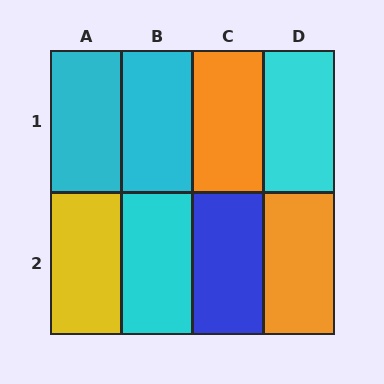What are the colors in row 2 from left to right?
Yellow, cyan, blue, orange.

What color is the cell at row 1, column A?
Cyan.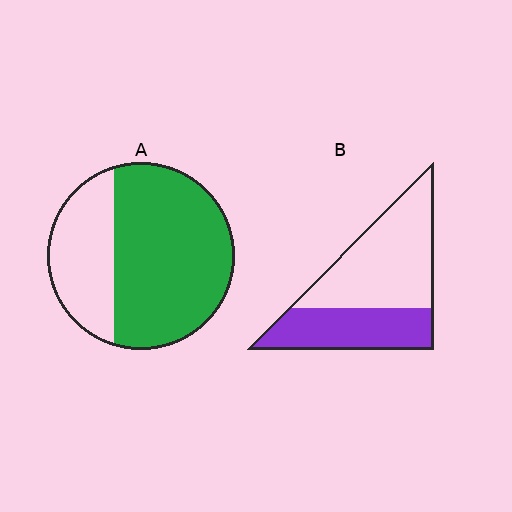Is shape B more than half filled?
No.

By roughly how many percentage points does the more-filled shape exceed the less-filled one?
By roughly 30 percentage points (A over B).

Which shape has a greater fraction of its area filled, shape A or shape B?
Shape A.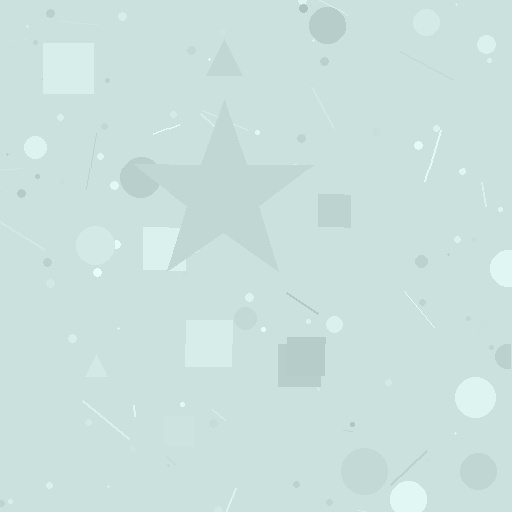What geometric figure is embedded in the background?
A star is embedded in the background.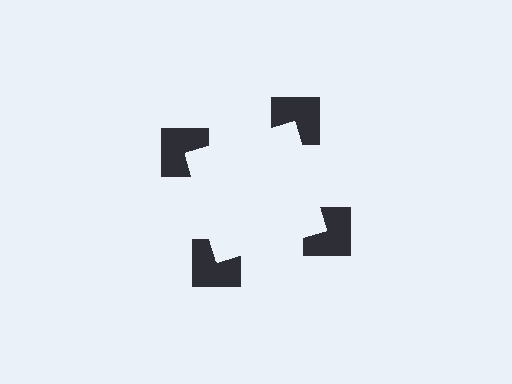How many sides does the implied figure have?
4 sides.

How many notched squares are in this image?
There are 4 — one at each vertex of the illusory square.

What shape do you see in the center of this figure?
An illusory square — its edges are inferred from the aligned wedge cuts in the notched squares, not physically drawn.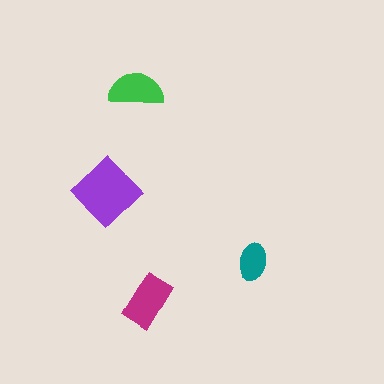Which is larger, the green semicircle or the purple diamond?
The purple diamond.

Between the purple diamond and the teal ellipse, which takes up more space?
The purple diamond.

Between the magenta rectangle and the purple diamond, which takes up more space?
The purple diamond.